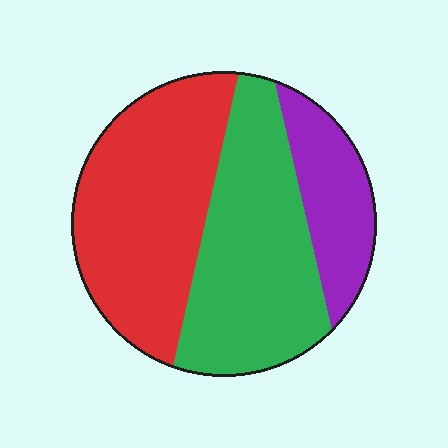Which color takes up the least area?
Purple, at roughly 20%.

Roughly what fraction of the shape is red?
Red covers about 40% of the shape.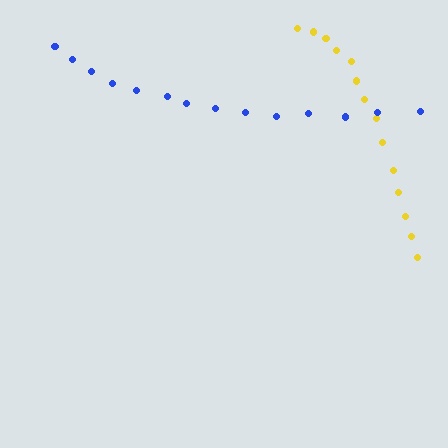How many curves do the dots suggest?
There are 2 distinct paths.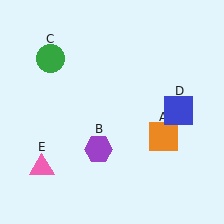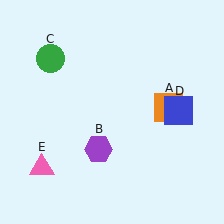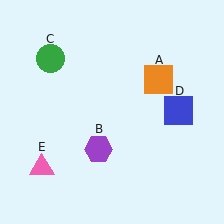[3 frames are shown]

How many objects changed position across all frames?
1 object changed position: orange square (object A).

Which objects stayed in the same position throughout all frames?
Purple hexagon (object B) and green circle (object C) and blue square (object D) and pink triangle (object E) remained stationary.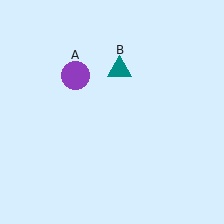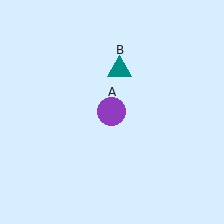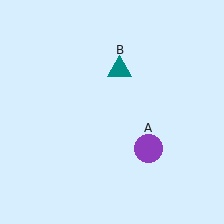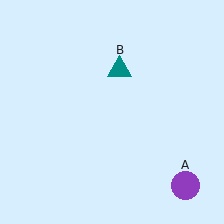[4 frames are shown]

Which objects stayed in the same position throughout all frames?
Teal triangle (object B) remained stationary.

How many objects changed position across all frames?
1 object changed position: purple circle (object A).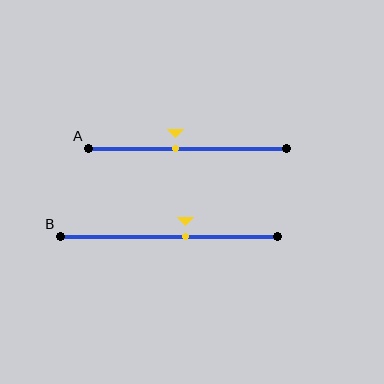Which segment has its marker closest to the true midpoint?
Segment A has its marker closest to the true midpoint.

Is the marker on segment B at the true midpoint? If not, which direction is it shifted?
No, the marker on segment B is shifted to the right by about 8% of the segment length.